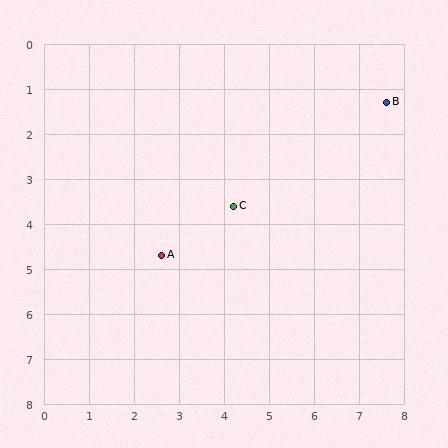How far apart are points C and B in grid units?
Points C and B are about 4.1 grid units apart.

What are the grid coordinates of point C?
Point C is at approximately (4.2, 3.6).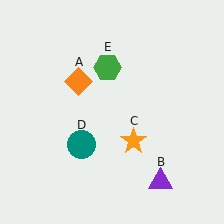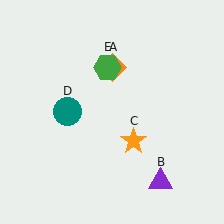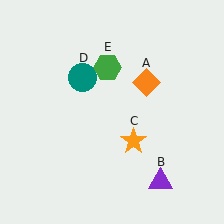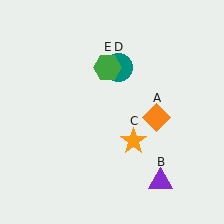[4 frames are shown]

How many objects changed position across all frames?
2 objects changed position: orange diamond (object A), teal circle (object D).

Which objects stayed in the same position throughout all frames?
Purple triangle (object B) and orange star (object C) and green hexagon (object E) remained stationary.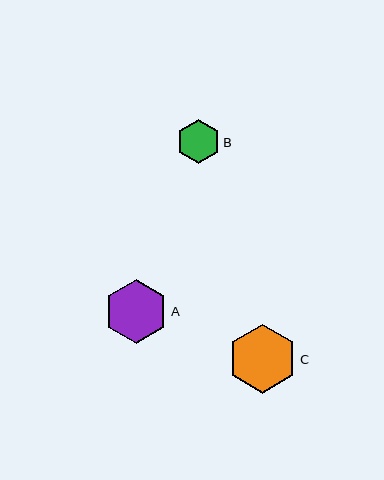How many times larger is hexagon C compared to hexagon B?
Hexagon C is approximately 1.6 times the size of hexagon B.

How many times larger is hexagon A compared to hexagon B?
Hexagon A is approximately 1.5 times the size of hexagon B.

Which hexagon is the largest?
Hexagon C is the largest with a size of approximately 69 pixels.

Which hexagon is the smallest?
Hexagon B is the smallest with a size of approximately 44 pixels.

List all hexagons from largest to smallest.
From largest to smallest: C, A, B.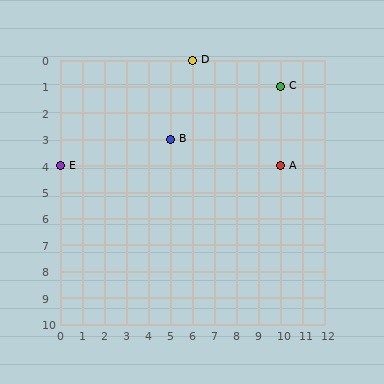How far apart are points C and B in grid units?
Points C and B are 5 columns and 2 rows apart (about 5.4 grid units diagonally).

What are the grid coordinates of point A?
Point A is at grid coordinates (10, 4).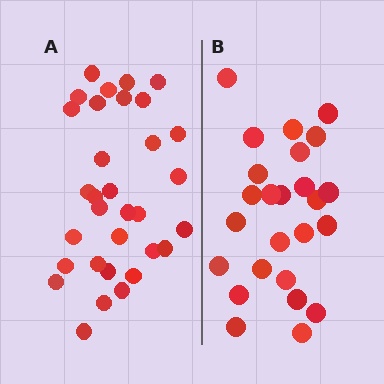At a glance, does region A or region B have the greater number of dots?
Region A (the left region) has more dots.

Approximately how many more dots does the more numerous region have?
Region A has roughly 8 or so more dots than region B.